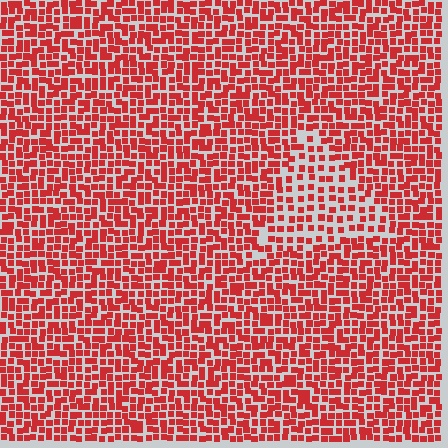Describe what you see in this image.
The image contains small red elements arranged at two different densities. A triangle-shaped region is visible where the elements are less densely packed than the surrounding area.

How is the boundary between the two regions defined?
The boundary is defined by a change in element density (approximately 1.8x ratio). All elements are the same color, size, and shape.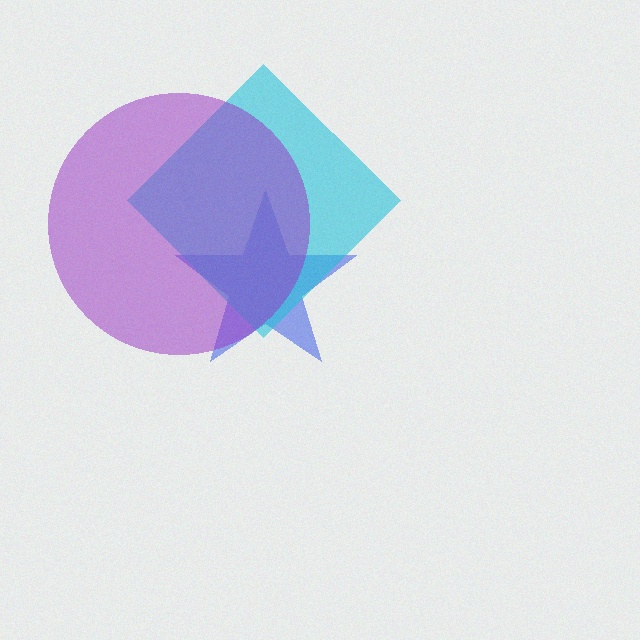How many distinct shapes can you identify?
There are 3 distinct shapes: a blue star, a cyan diamond, a purple circle.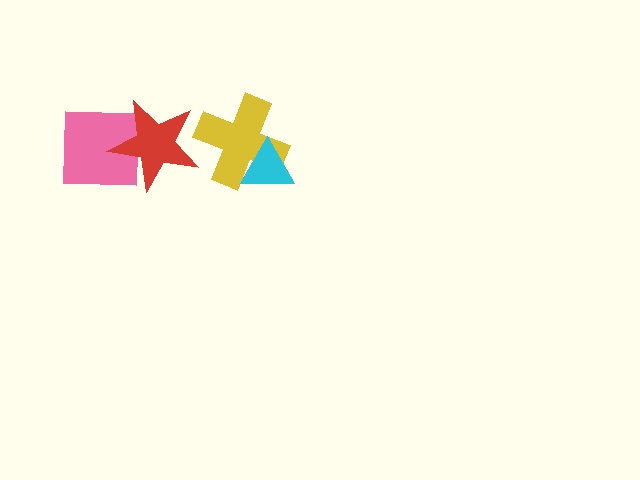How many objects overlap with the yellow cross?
2 objects overlap with the yellow cross.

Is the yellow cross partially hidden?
Yes, it is partially covered by another shape.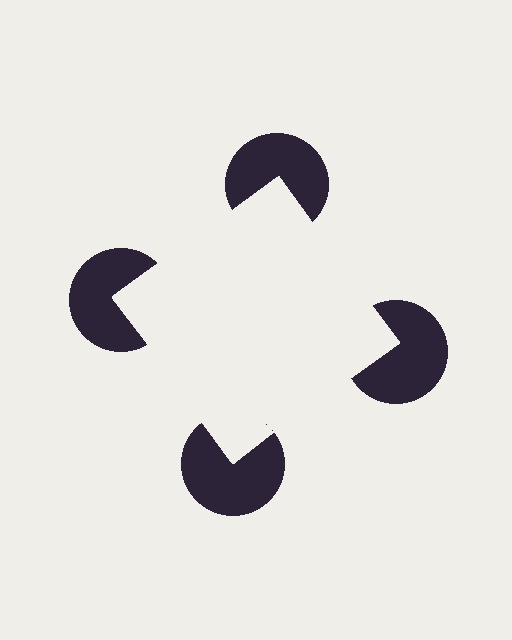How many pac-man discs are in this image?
There are 4 — one at each vertex of the illusory square.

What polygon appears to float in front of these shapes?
An illusory square — its edges are inferred from the aligned wedge cuts in the pac-man discs, not physically drawn.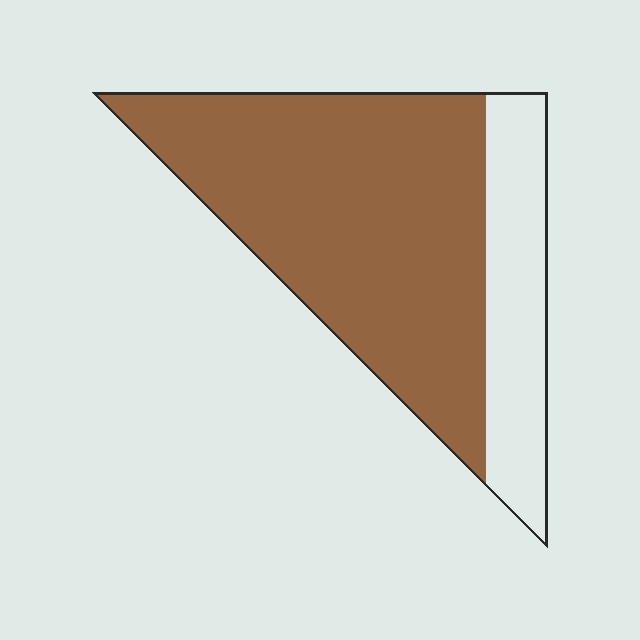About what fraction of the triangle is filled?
About three quarters (3/4).